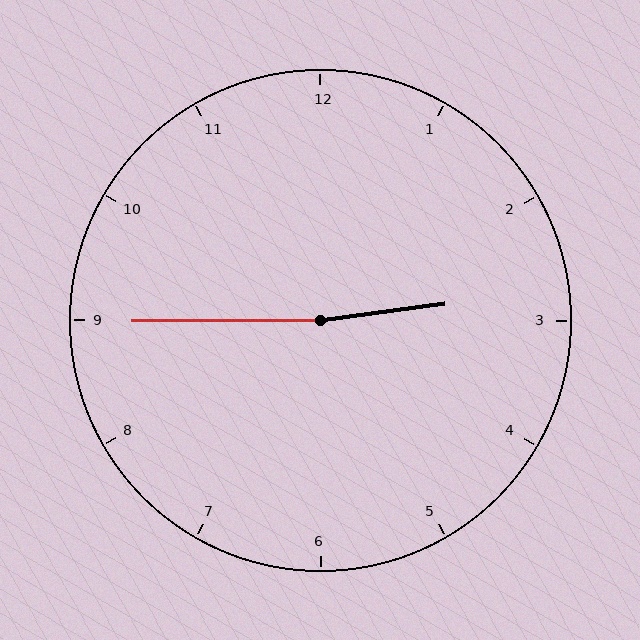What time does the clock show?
2:45.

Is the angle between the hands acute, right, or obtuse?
It is obtuse.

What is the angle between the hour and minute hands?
Approximately 172 degrees.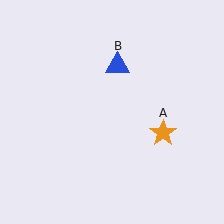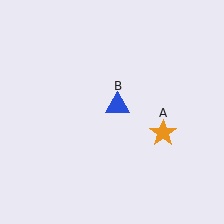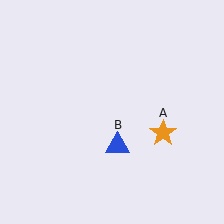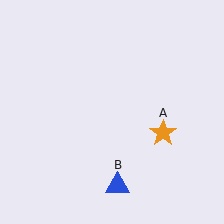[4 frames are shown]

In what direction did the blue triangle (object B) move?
The blue triangle (object B) moved down.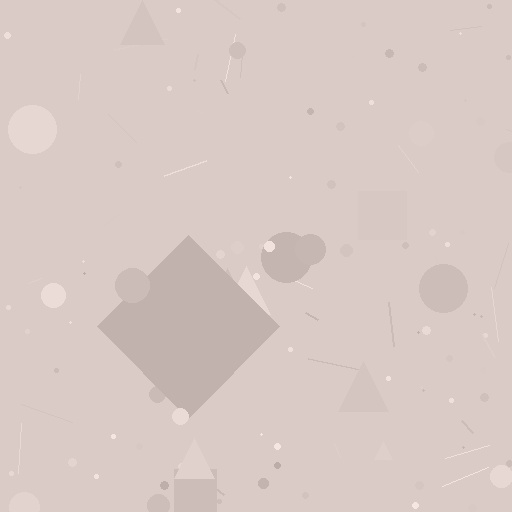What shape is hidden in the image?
A diamond is hidden in the image.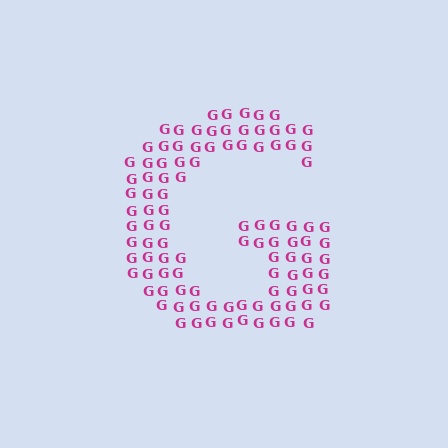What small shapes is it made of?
It is made of small letter G's.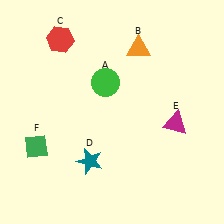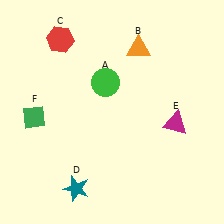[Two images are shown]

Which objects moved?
The objects that moved are: the teal star (D), the green diamond (F).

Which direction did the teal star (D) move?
The teal star (D) moved down.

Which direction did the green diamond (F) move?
The green diamond (F) moved up.